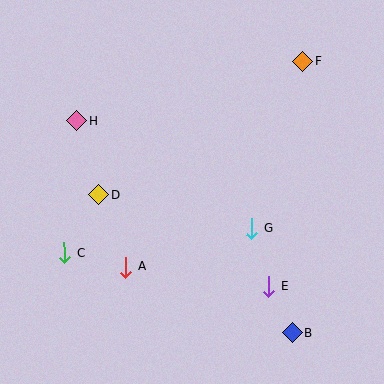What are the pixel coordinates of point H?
Point H is at (77, 121).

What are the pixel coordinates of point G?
Point G is at (252, 229).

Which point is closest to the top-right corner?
Point F is closest to the top-right corner.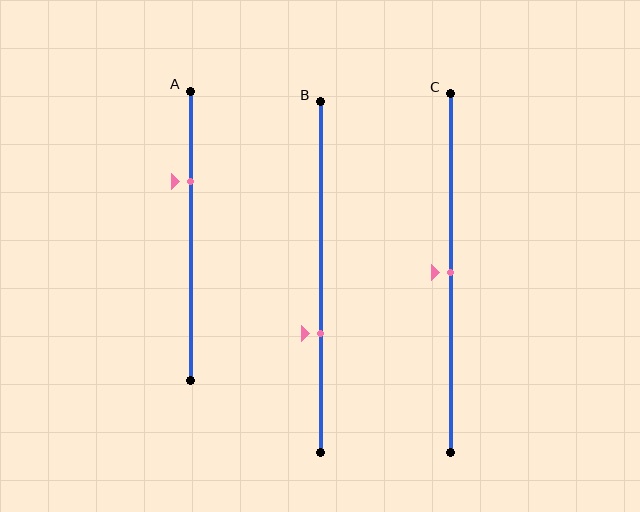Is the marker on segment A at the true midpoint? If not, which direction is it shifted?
No, the marker on segment A is shifted upward by about 19% of the segment length.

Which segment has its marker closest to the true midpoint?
Segment C has its marker closest to the true midpoint.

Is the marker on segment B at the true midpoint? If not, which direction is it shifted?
No, the marker on segment B is shifted downward by about 16% of the segment length.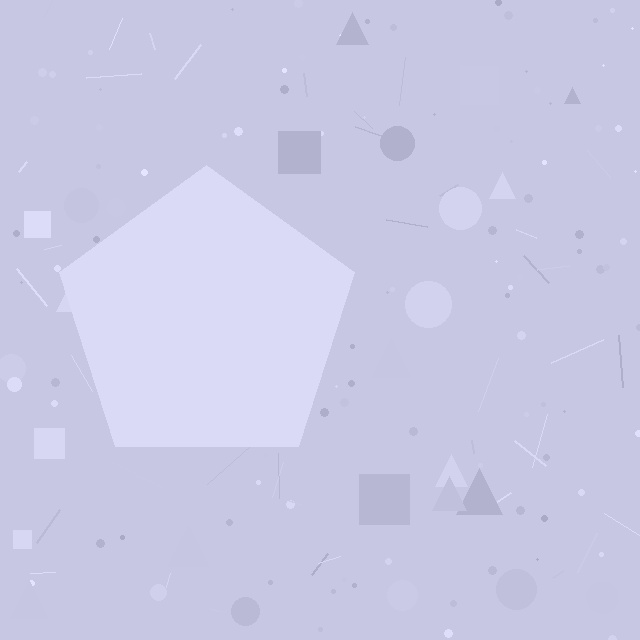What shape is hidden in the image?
A pentagon is hidden in the image.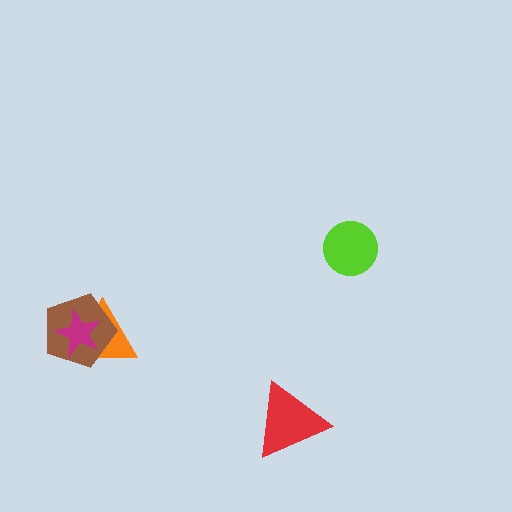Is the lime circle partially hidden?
No, no other shape covers it.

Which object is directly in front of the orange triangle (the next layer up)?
The brown pentagon is directly in front of the orange triangle.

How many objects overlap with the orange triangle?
2 objects overlap with the orange triangle.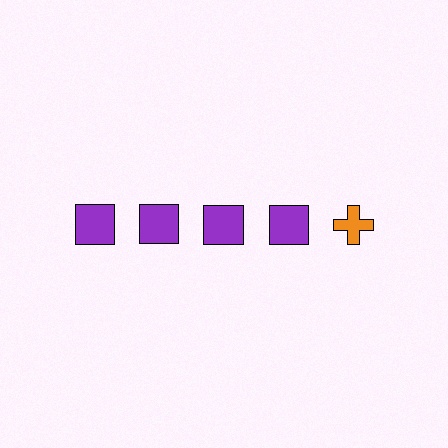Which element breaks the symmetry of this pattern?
The orange cross in the top row, rightmost column breaks the symmetry. All other shapes are purple squares.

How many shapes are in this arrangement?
There are 5 shapes arranged in a grid pattern.